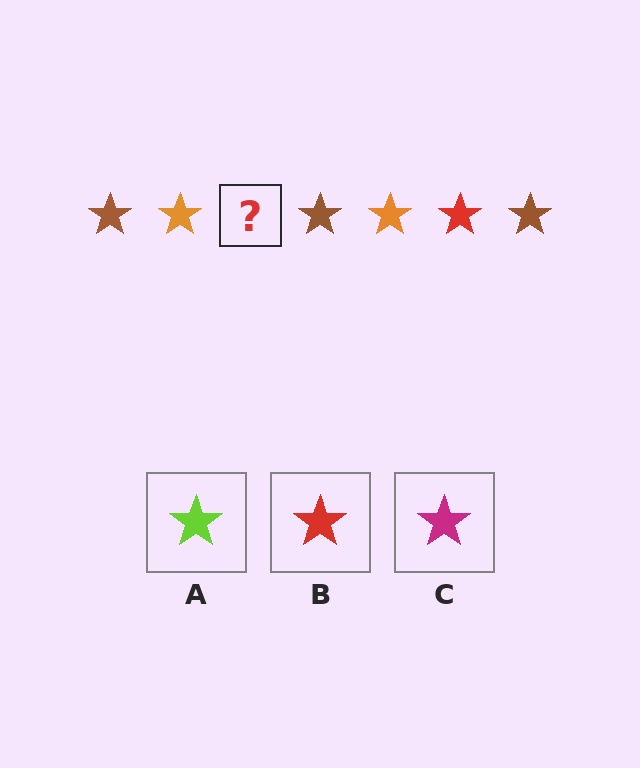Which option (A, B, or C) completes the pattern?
B.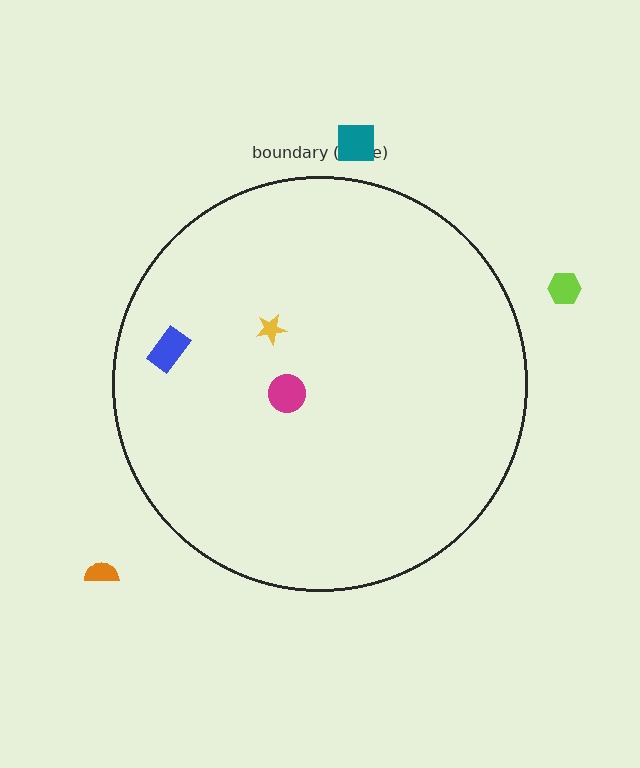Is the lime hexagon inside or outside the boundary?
Outside.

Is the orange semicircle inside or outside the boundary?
Outside.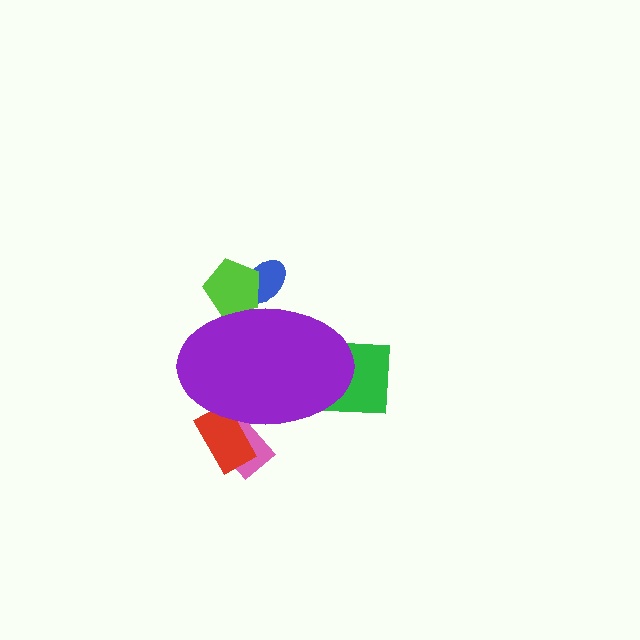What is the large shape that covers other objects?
A purple ellipse.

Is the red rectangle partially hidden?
Yes, the red rectangle is partially hidden behind the purple ellipse.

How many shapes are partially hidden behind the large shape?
5 shapes are partially hidden.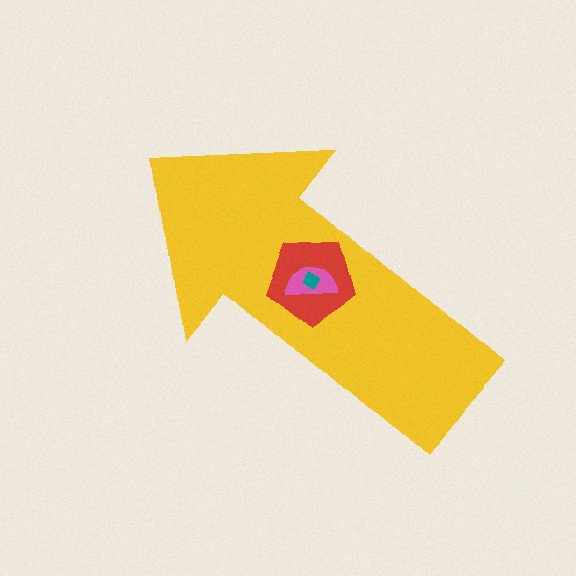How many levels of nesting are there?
4.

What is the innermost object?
The teal diamond.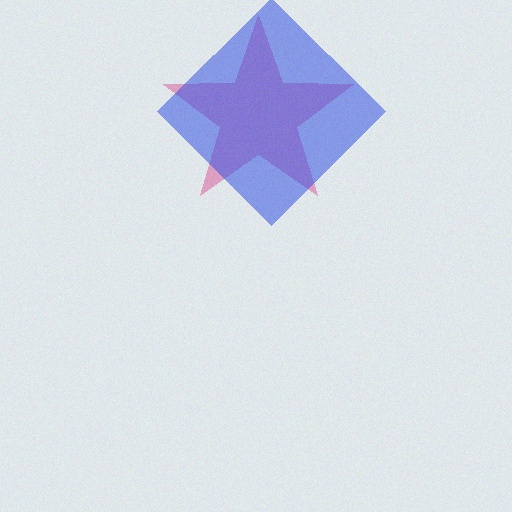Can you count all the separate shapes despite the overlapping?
Yes, there are 2 separate shapes.